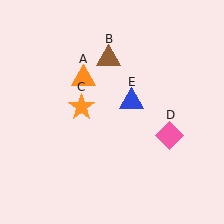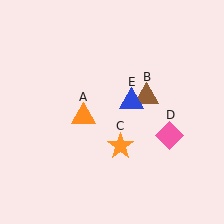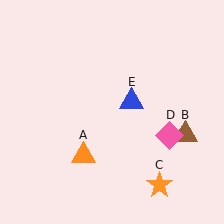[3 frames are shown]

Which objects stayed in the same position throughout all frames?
Pink diamond (object D) and blue triangle (object E) remained stationary.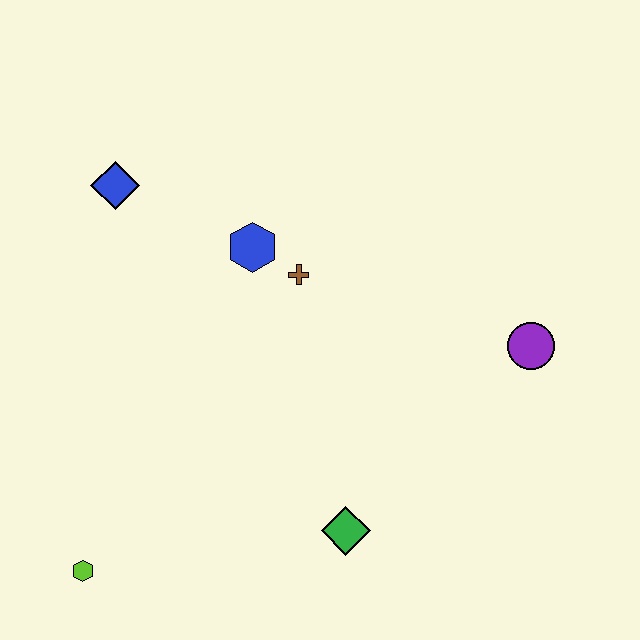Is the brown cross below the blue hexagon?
Yes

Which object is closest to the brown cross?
The blue hexagon is closest to the brown cross.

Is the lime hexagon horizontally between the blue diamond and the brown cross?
No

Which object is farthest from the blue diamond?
The purple circle is farthest from the blue diamond.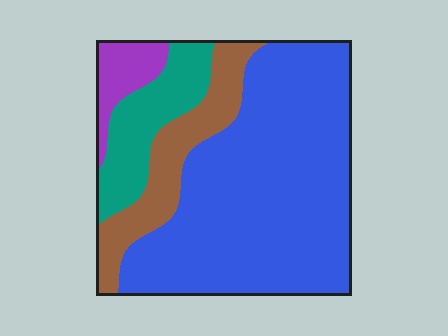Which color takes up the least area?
Purple, at roughly 5%.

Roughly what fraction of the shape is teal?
Teal takes up about one eighth (1/8) of the shape.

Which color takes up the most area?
Blue, at roughly 65%.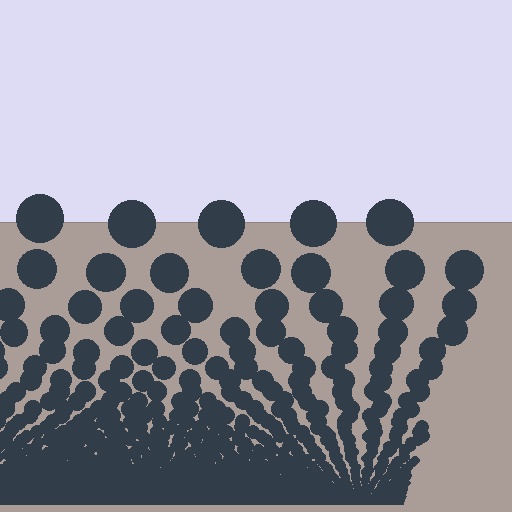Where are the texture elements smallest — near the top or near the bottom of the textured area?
Near the bottom.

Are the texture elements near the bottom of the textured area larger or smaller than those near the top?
Smaller. The gradient is inverted — elements near the bottom are smaller and denser.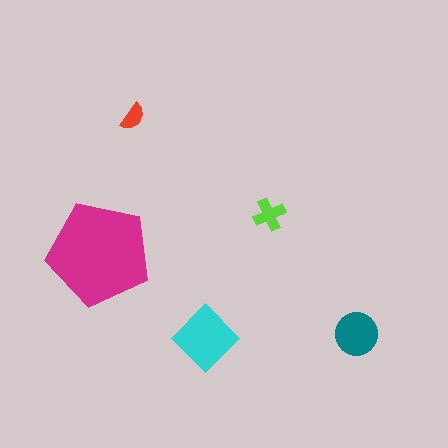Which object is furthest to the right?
The teal circle is rightmost.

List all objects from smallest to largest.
The red semicircle, the lime cross, the teal circle, the cyan diamond, the magenta pentagon.